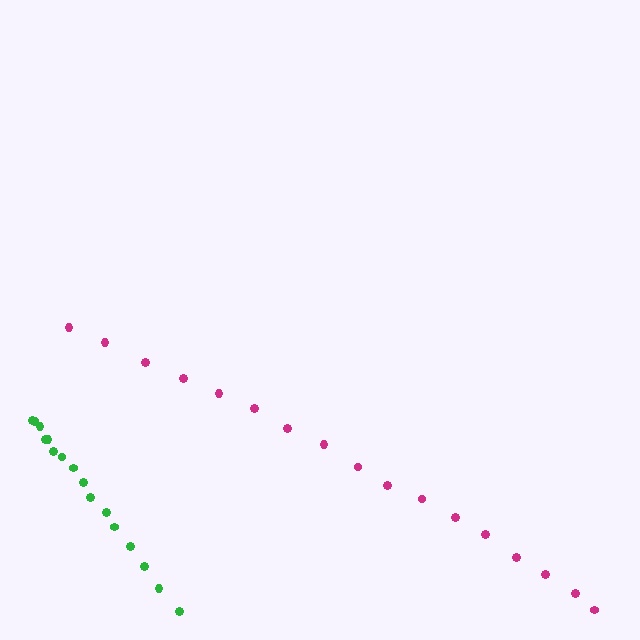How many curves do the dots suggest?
There are 2 distinct paths.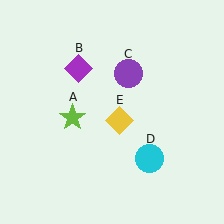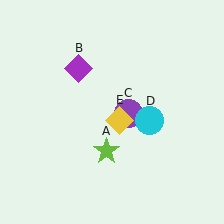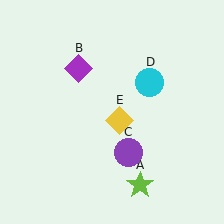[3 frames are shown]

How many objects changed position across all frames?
3 objects changed position: lime star (object A), purple circle (object C), cyan circle (object D).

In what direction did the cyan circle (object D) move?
The cyan circle (object D) moved up.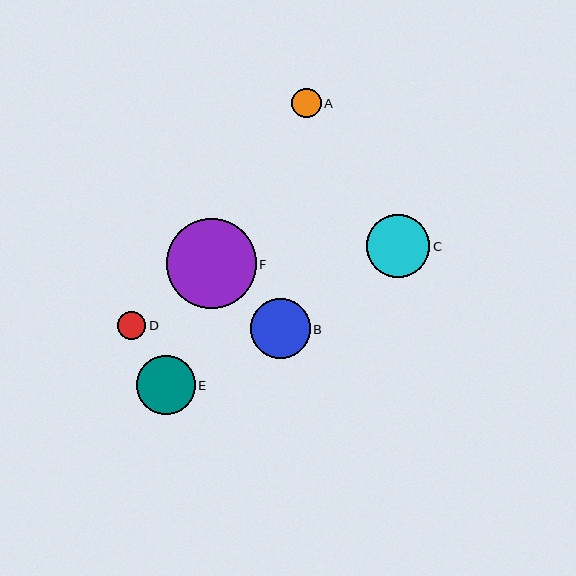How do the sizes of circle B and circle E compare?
Circle B and circle E are approximately the same size.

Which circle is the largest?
Circle F is the largest with a size of approximately 90 pixels.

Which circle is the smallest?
Circle D is the smallest with a size of approximately 28 pixels.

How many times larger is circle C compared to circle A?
Circle C is approximately 2.2 times the size of circle A.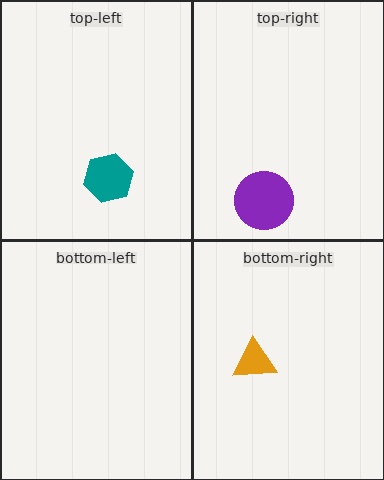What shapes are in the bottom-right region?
The orange triangle.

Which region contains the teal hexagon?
The top-left region.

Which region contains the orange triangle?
The bottom-right region.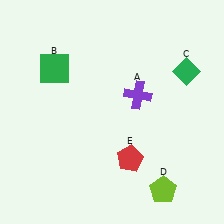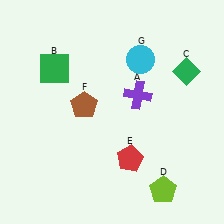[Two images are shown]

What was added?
A brown pentagon (F), a cyan circle (G) were added in Image 2.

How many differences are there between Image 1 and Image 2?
There are 2 differences between the two images.